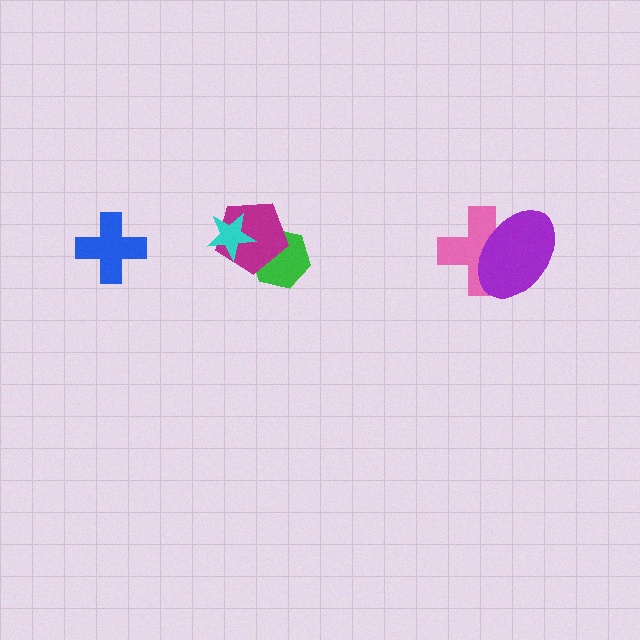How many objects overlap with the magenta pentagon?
2 objects overlap with the magenta pentagon.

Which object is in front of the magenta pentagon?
The cyan star is in front of the magenta pentagon.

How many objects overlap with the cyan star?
1 object overlaps with the cyan star.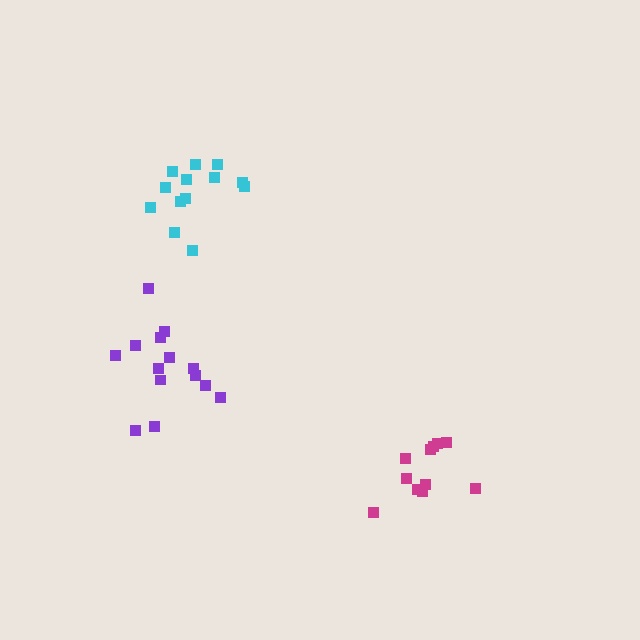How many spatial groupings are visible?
There are 3 spatial groupings.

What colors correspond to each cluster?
The clusters are colored: cyan, magenta, purple.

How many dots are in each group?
Group 1: 13 dots, Group 2: 11 dots, Group 3: 14 dots (38 total).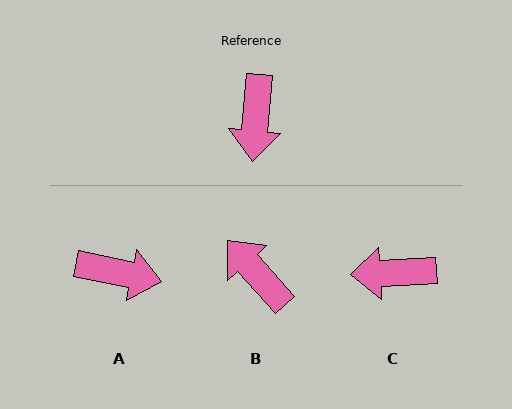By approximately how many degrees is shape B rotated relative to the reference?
Approximately 134 degrees clockwise.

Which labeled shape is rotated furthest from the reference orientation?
B, about 134 degrees away.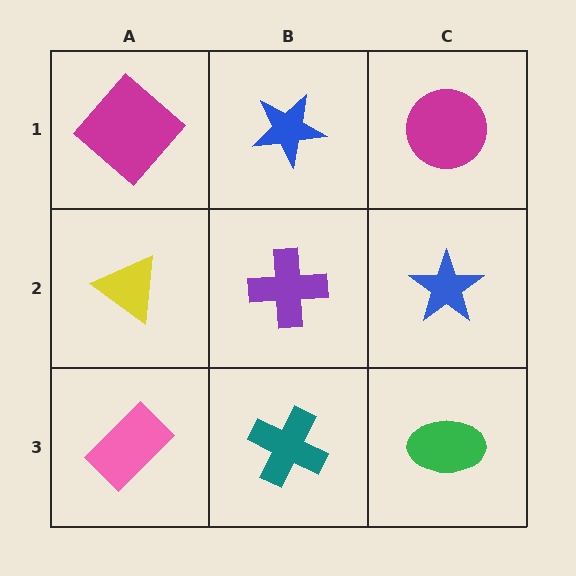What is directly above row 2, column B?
A blue star.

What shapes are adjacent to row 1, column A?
A yellow triangle (row 2, column A), a blue star (row 1, column B).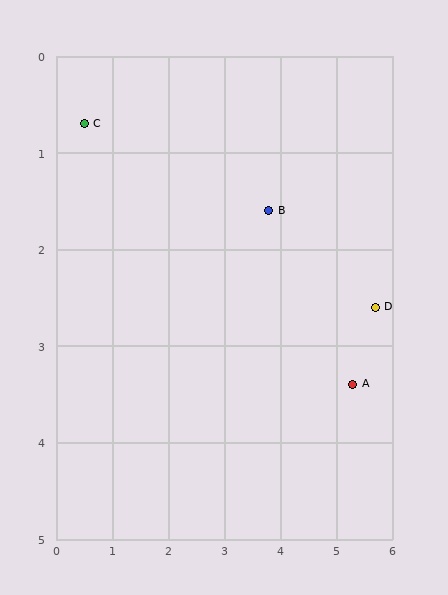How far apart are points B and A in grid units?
Points B and A are about 2.3 grid units apart.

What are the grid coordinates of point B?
Point B is at approximately (3.8, 1.6).